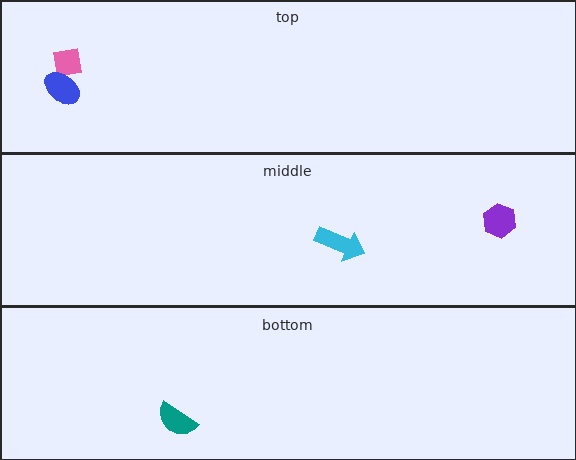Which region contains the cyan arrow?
The middle region.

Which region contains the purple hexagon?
The middle region.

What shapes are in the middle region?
The cyan arrow, the purple hexagon.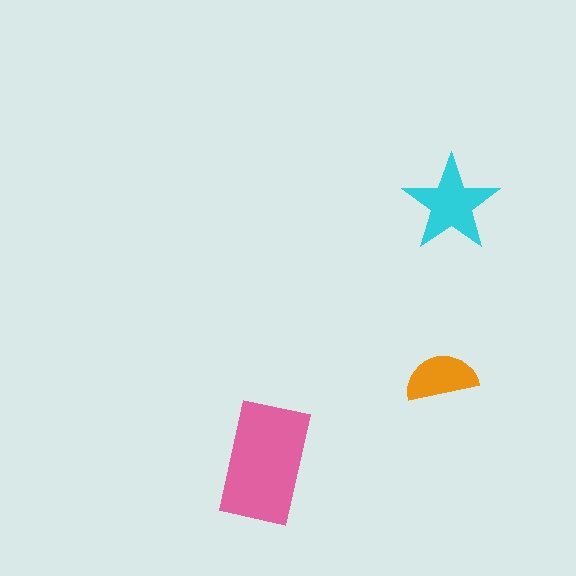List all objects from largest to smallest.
The pink rectangle, the cyan star, the orange semicircle.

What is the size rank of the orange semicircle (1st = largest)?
3rd.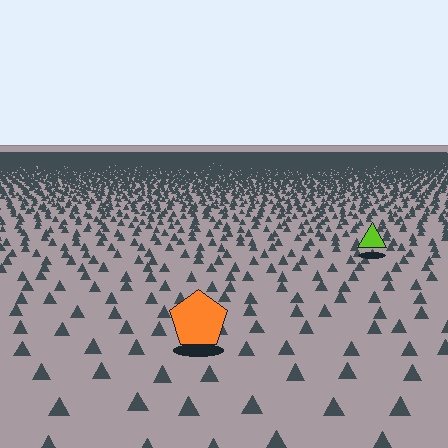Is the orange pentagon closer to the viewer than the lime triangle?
Yes. The orange pentagon is closer — you can tell from the texture gradient: the ground texture is coarser near it.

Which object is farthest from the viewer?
The lime triangle is farthest from the viewer. It appears smaller and the ground texture around it is denser.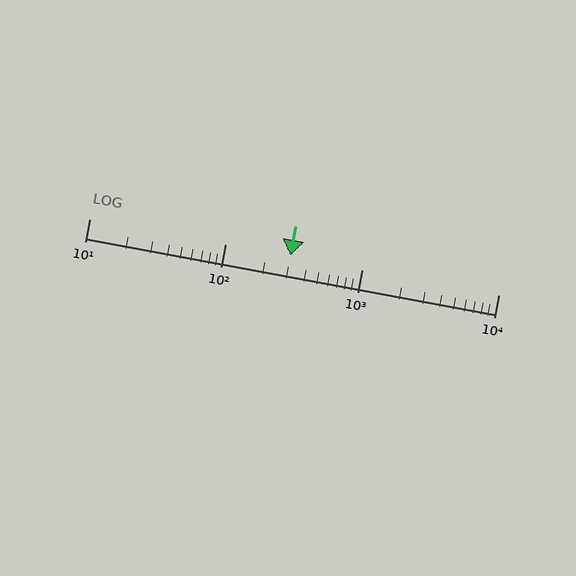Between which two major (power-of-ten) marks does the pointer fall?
The pointer is between 100 and 1000.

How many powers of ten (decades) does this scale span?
The scale spans 3 decades, from 10 to 10000.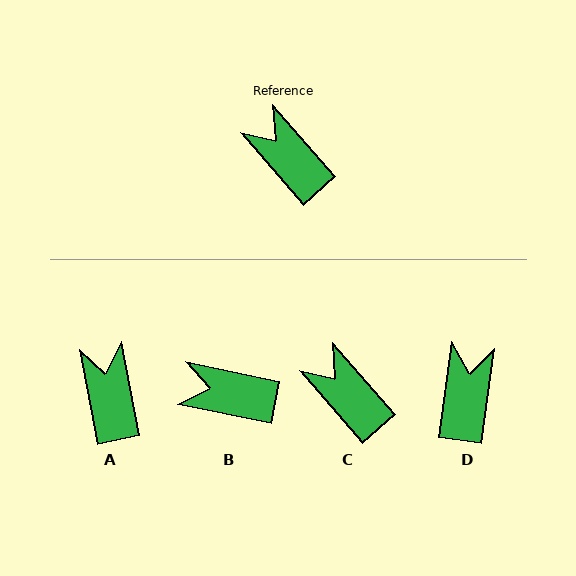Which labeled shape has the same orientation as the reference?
C.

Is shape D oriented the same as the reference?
No, it is off by about 49 degrees.